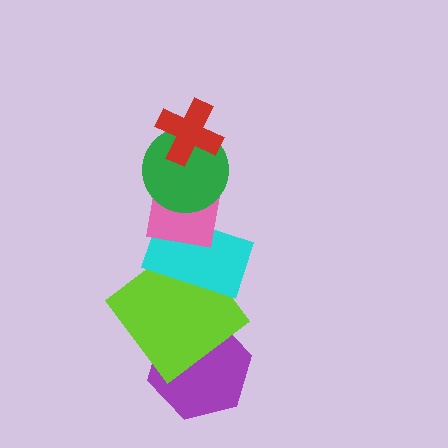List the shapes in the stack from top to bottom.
From top to bottom: the red cross, the green circle, the pink square, the cyan rectangle, the lime diamond, the purple hexagon.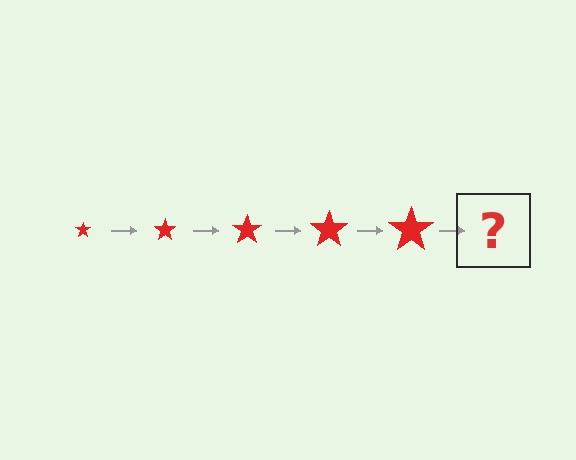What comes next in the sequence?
The next element should be a red star, larger than the previous one.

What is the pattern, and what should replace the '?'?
The pattern is that the star gets progressively larger each step. The '?' should be a red star, larger than the previous one.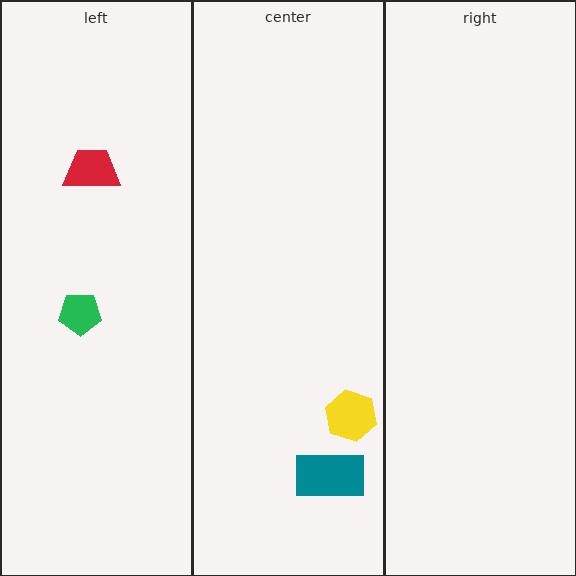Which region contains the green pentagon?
The left region.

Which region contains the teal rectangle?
The center region.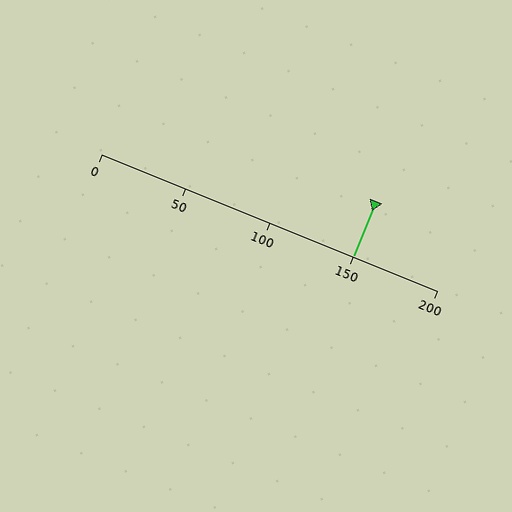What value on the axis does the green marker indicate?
The marker indicates approximately 150.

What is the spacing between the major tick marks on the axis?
The major ticks are spaced 50 apart.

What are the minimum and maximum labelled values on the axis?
The axis runs from 0 to 200.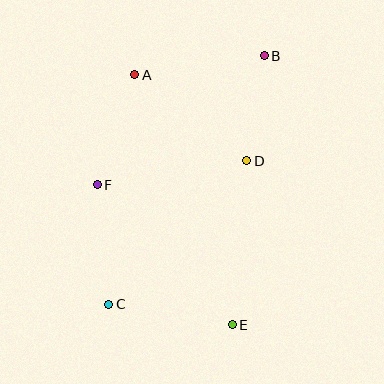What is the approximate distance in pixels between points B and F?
The distance between B and F is approximately 211 pixels.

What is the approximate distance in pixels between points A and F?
The distance between A and F is approximately 116 pixels.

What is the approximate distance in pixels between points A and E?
The distance between A and E is approximately 268 pixels.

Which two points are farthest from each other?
Points B and C are farthest from each other.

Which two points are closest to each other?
Points B and D are closest to each other.